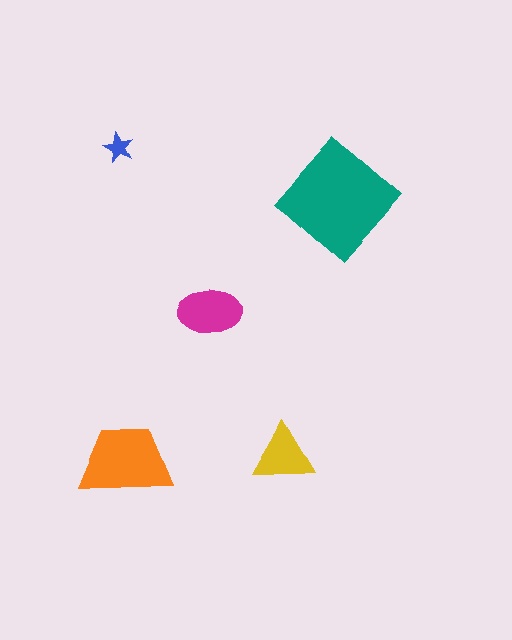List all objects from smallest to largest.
The blue star, the yellow triangle, the magenta ellipse, the orange trapezoid, the teal diamond.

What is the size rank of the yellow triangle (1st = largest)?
4th.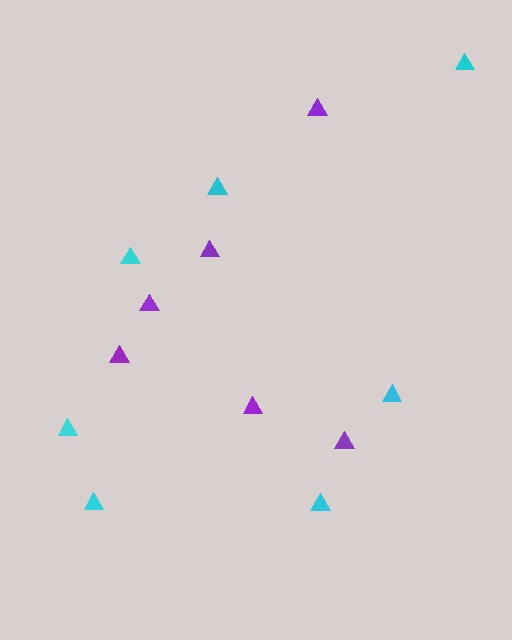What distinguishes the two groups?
There are 2 groups: one group of cyan triangles (7) and one group of purple triangles (6).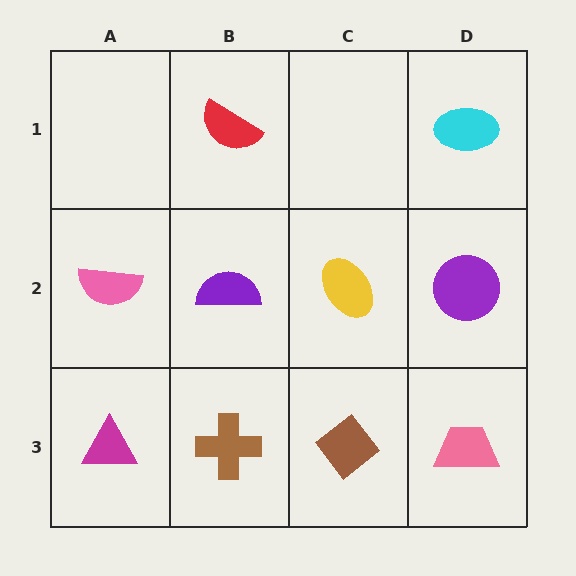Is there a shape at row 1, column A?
No, that cell is empty.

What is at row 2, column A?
A pink semicircle.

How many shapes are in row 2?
4 shapes.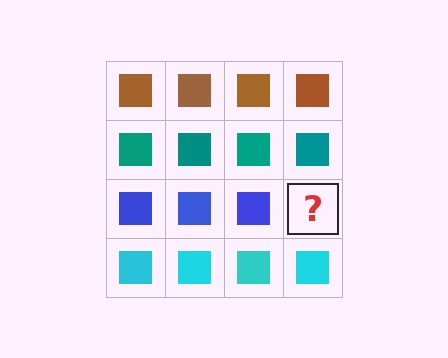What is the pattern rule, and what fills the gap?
The rule is that each row has a consistent color. The gap should be filled with a blue square.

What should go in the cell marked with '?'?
The missing cell should contain a blue square.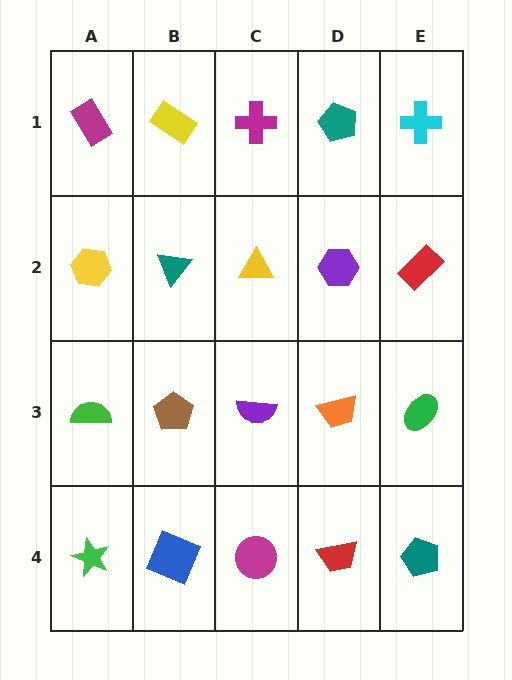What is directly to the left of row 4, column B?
A green star.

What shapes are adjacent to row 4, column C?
A purple semicircle (row 3, column C), a blue square (row 4, column B), a red trapezoid (row 4, column D).